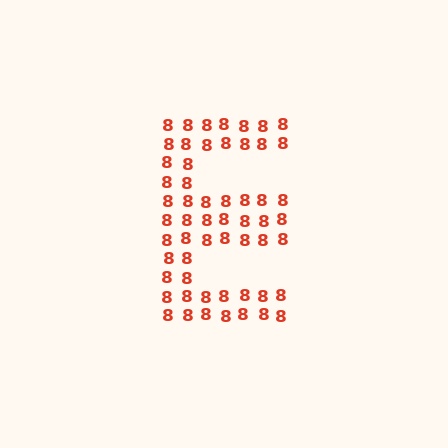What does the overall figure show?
The overall figure shows the letter E.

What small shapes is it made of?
It is made of small digit 8's.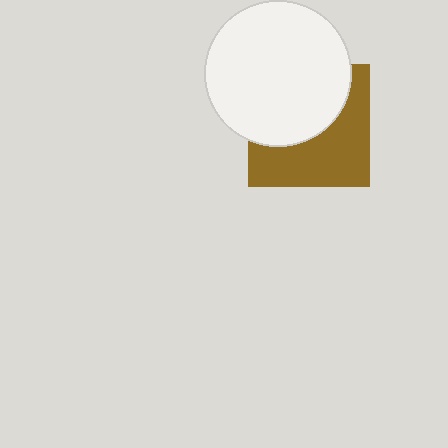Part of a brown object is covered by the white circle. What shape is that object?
It is a square.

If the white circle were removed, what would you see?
You would see the complete brown square.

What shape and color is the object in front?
The object in front is a white circle.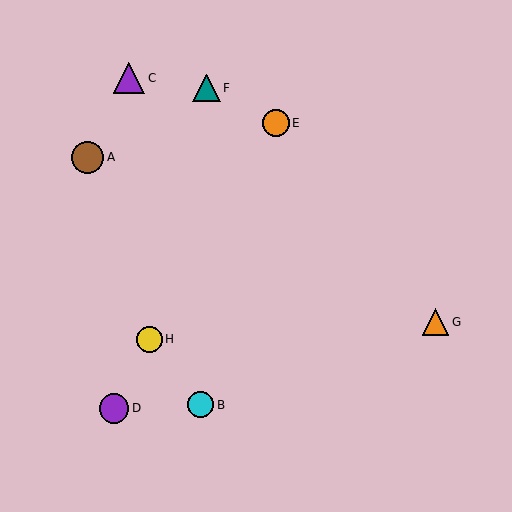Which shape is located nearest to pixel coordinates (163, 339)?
The yellow circle (labeled H) at (149, 339) is nearest to that location.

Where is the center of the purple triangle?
The center of the purple triangle is at (129, 78).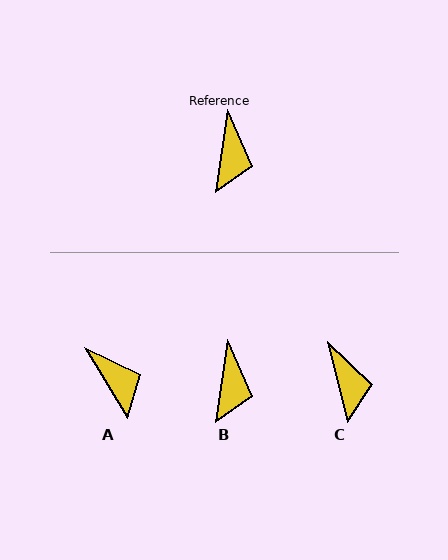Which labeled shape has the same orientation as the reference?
B.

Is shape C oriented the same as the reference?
No, it is off by about 22 degrees.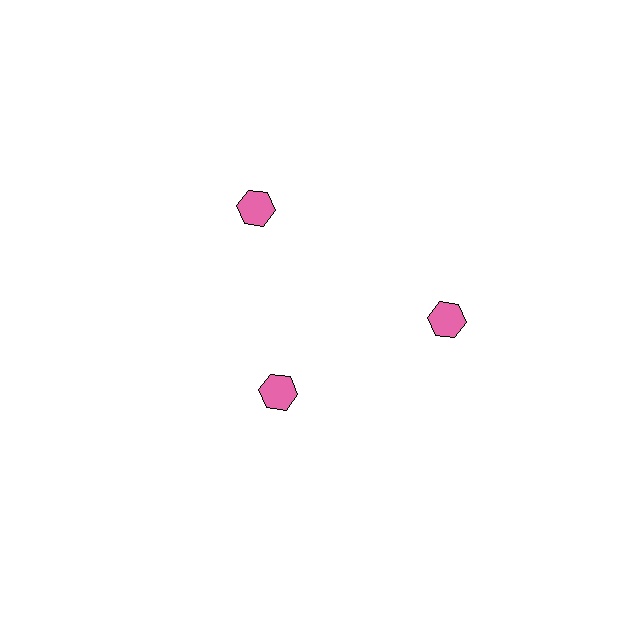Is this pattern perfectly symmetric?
No. The 3 pink hexagons are arranged in a ring, but one element near the 7 o'clock position is pulled inward toward the center, breaking the 3-fold rotational symmetry.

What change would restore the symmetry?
The symmetry would be restored by moving it outward, back onto the ring so that all 3 hexagons sit at equal angles and equal distance from the center.